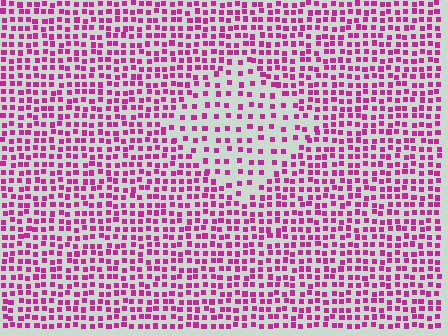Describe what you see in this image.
The image contains small magenta elements arranged at two different densities. A diamond-shaped region is visible where the elements are less densely packed than the surrounding area.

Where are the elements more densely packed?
The elements are more densely packed outside the diamond boundary.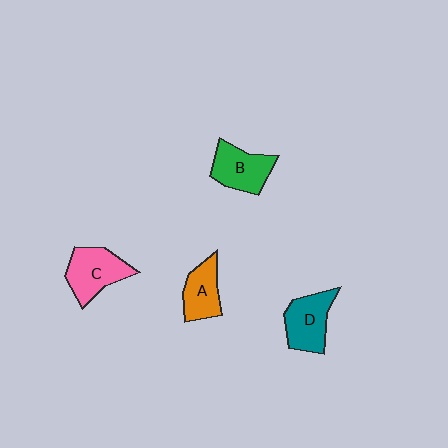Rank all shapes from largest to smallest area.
From largest to smallest: C (pink), D (teal), B (green), A (orange).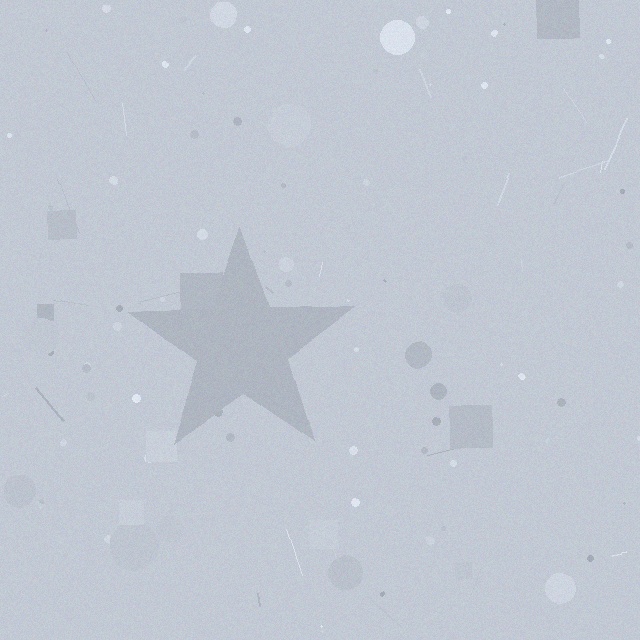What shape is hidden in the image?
A star is hidden in the image.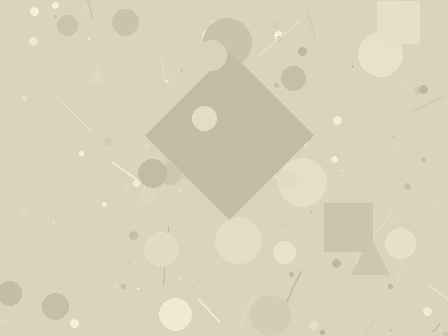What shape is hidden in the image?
A diamond is hidden in the image.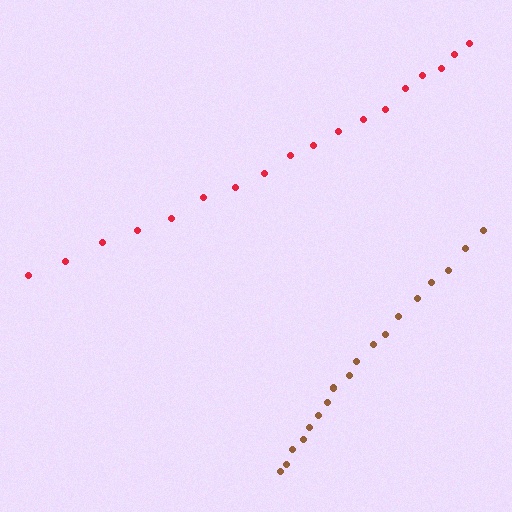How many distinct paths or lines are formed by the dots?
There are 2 distinct paths.